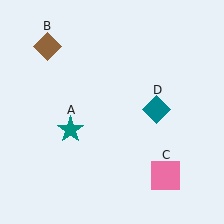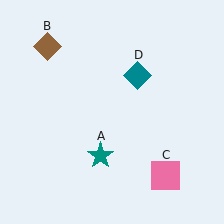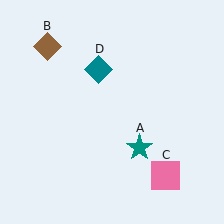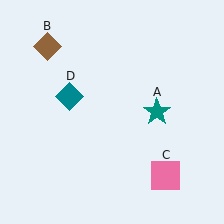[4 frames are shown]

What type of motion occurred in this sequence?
The teal star (object A), teal diamond (object D) rotated counterclockwise around the center of the scene.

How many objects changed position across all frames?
2 objects changed position: teal star (object A), teal diamond (object D).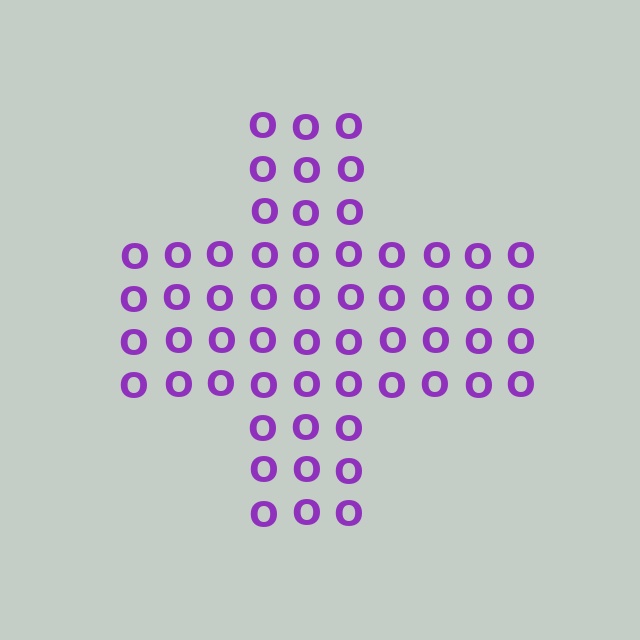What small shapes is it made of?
It is made of small letter O's.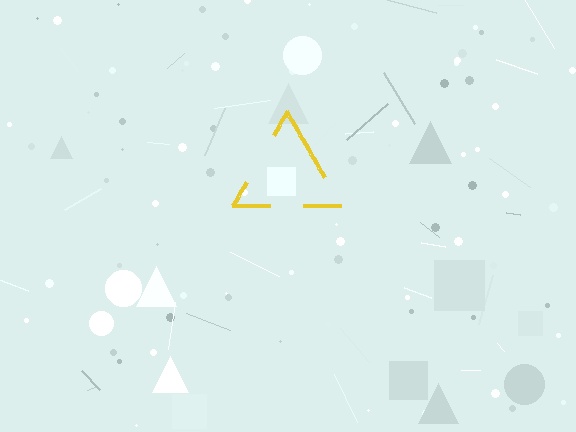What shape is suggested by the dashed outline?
The dashed outline suggests a triangle.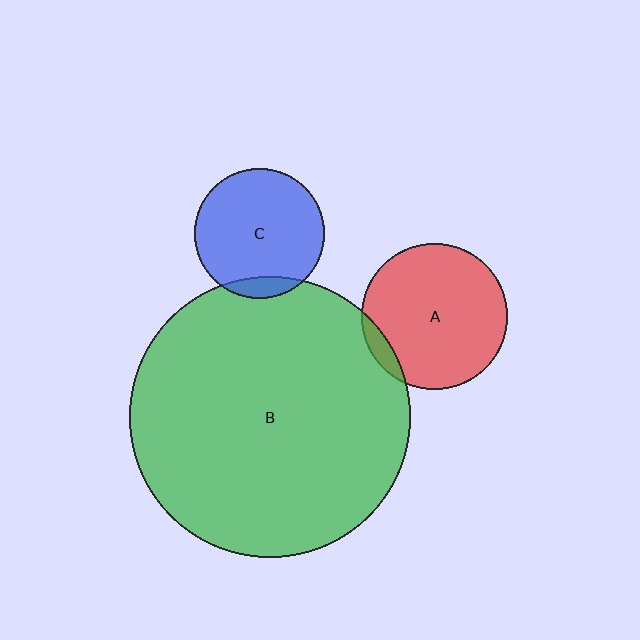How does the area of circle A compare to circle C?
Approximately 1.3 times.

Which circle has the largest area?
Circle B (green).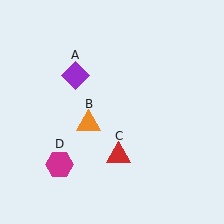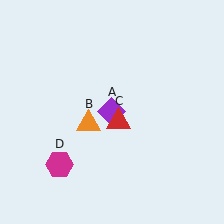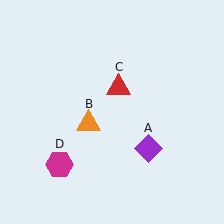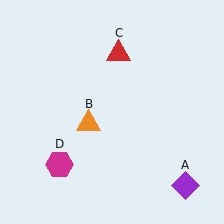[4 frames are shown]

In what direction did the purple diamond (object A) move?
The purple diamond (object A) moved down and to the right.